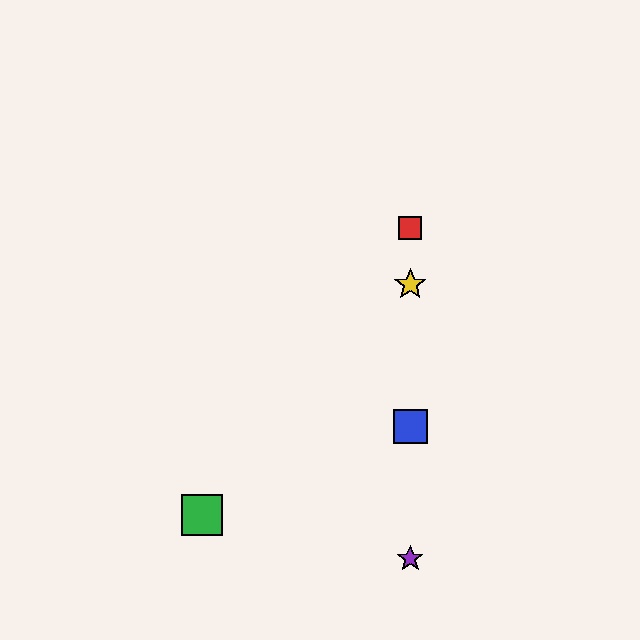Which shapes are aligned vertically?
The red square, the blue square, the yellow star, the purple star are aligned vertically.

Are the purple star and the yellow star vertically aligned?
Yes, both are at x≈410.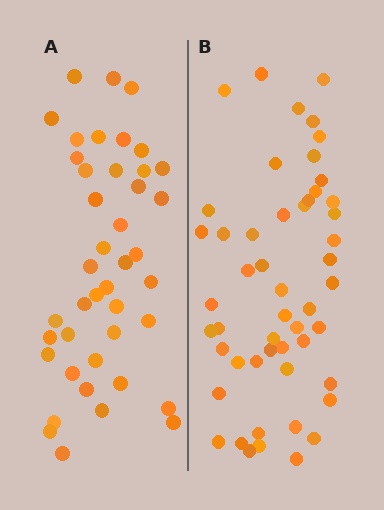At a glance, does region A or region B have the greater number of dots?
Region B (the right region) has more dots.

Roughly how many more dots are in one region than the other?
Region B has roughly 8 or so more dots than region A.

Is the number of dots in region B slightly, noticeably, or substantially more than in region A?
Region B has only slightly more — the two regions are fairly close. The ratio is roughly 1.2 to 1.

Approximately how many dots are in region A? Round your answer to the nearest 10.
About 40 dots. (The exact count is 42, which rounds to 40.)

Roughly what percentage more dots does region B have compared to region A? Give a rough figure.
About 20% more.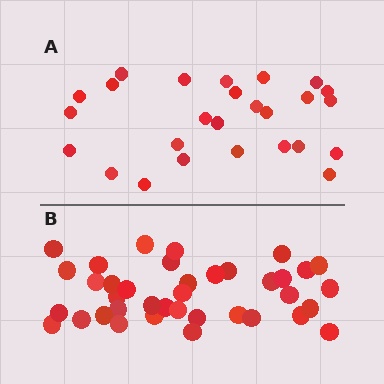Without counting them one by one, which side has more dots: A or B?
Region B (the bottom region) has more dots.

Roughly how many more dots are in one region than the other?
Region B has roughly 12 or so more dots than region A.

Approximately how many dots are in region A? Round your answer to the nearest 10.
About 30 dots. (The exact count is 26, which rounds to 30.)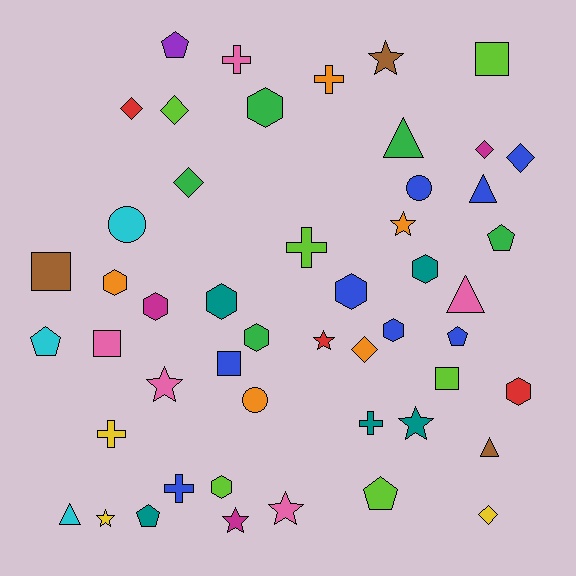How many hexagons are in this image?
There are 10 hexagons.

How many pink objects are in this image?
There are 5 pink objects.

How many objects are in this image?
There are 50 objects.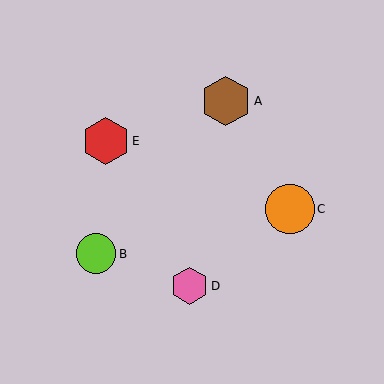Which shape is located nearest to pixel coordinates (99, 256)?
The lime circle (labeled B) at (96, 254) is nearest to that location.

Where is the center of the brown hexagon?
The center of the brown hexagon is at (226, 101).